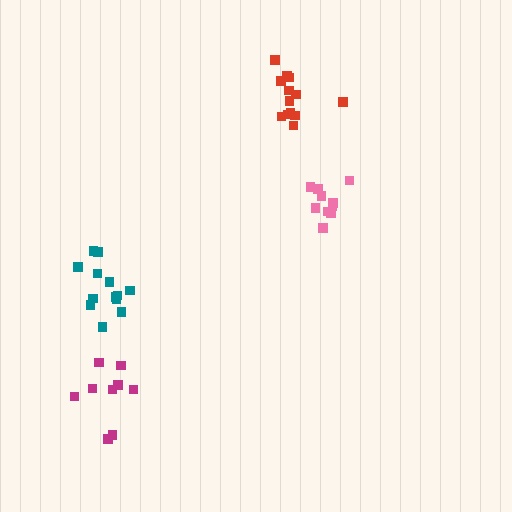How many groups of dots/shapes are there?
There are 4 groups.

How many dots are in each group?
Group 1: 10 dots, Group 2: 13 dots, Group 3: 9 dots, Group 4: 13 dots (45 total).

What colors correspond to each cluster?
The clusters are colored: pink, red, magenta, teal.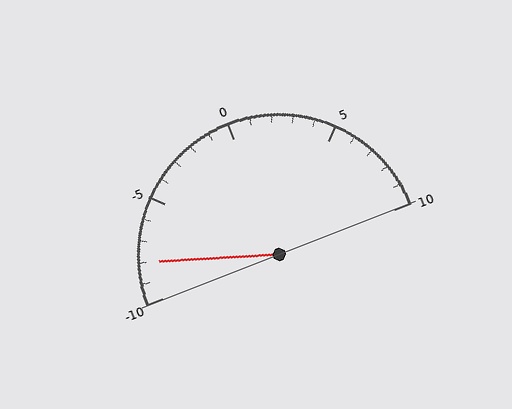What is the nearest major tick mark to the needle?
The nearest major tick mark is -10.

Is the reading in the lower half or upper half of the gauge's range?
The reading is in the lower half of the range (-10 to 10).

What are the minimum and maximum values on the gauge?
The gauge ranges from -10 to 10.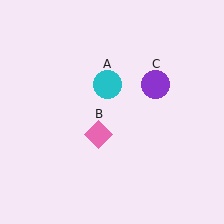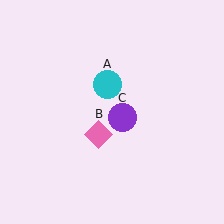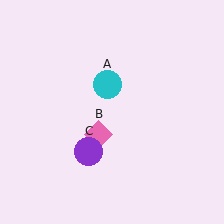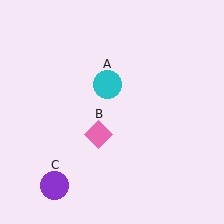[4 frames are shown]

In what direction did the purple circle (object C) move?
The purple circle (object C) moved down and to the left.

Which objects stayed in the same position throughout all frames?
Cyan circle (object A) and pink diamond (object B) remained stationary.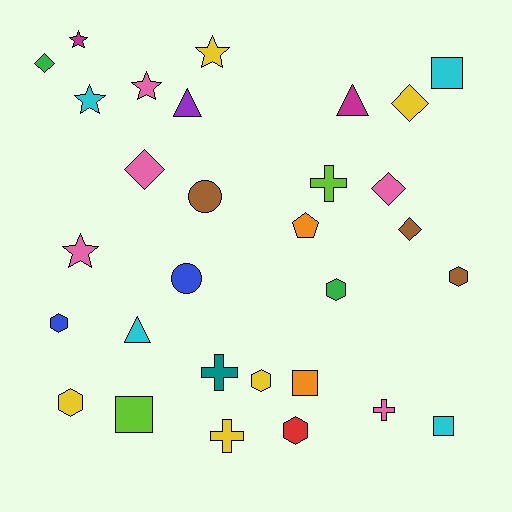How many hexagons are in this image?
There are 6 hexagons.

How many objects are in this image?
There are 30 objects.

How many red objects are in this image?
There is 1 red object.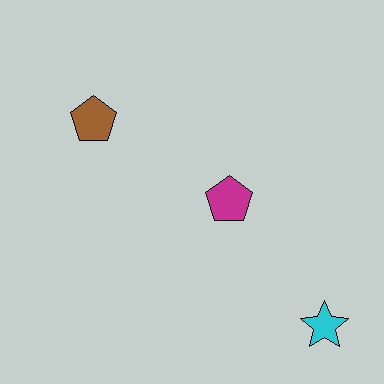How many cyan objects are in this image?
There is 1 cyan object.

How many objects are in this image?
There are 3 objects.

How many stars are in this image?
There is 1 star.